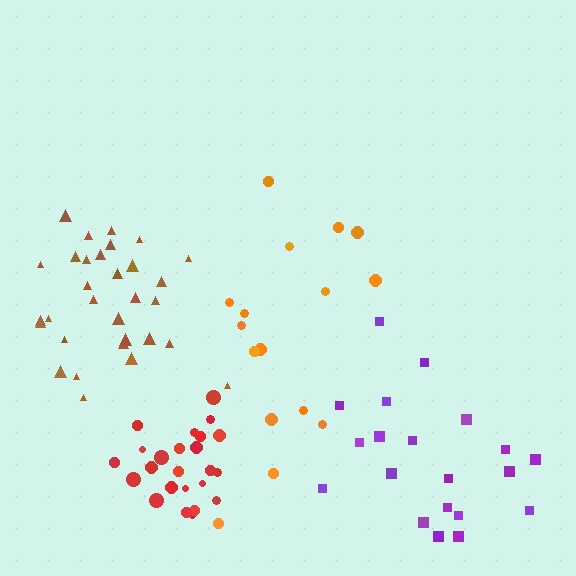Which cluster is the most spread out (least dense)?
Orange.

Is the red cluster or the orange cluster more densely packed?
Red.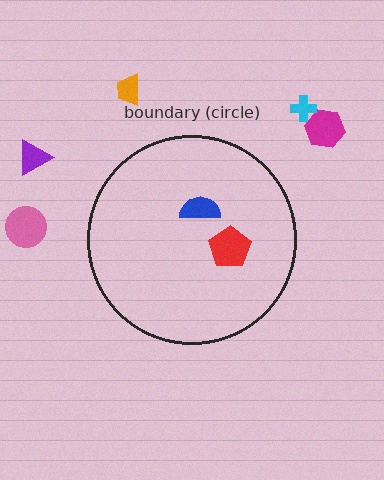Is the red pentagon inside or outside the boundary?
Inside.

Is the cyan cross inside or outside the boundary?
Outside.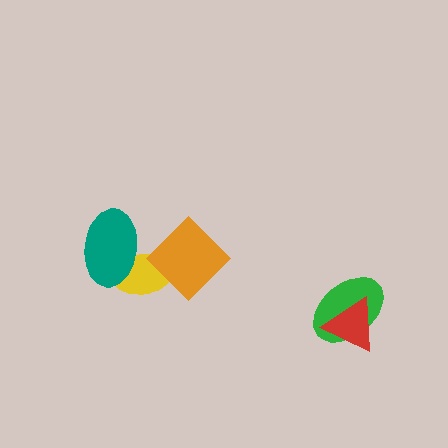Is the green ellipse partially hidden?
Yes, it is partially covered by another shape.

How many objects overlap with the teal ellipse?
1 object overlaps with the teal ellipse.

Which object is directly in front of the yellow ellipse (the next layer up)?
The teal ellipse is directly in front of the yellow ellipse.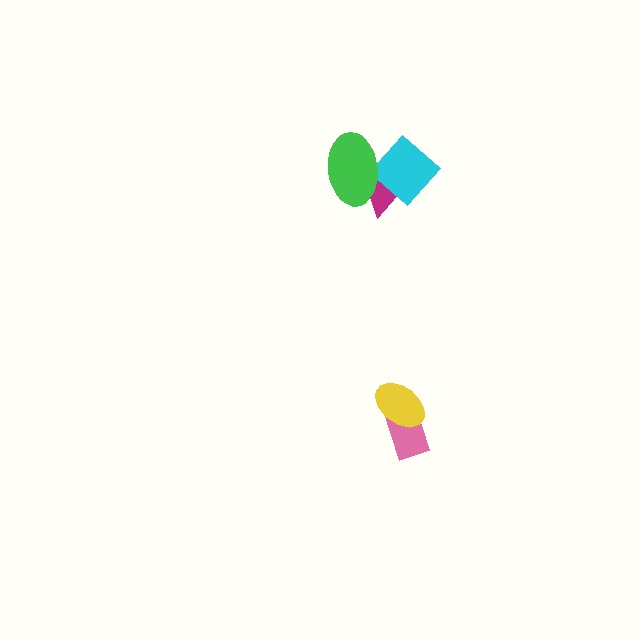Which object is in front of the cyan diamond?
The green ellipse is in front of the cyan diamond.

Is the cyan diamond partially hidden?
Yes, it is partially covered by another shape.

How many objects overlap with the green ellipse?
2 objects overlap with the green ellipse.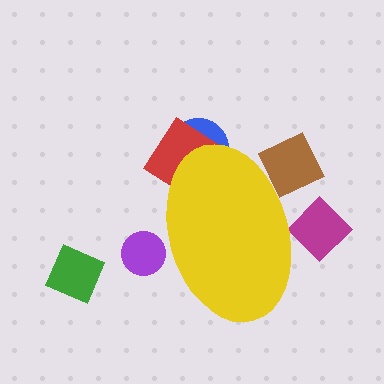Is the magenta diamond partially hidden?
Yes, the magenta diamond is partially hidden behind the yellow ellipse.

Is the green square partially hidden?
No, the green square is fully visible.